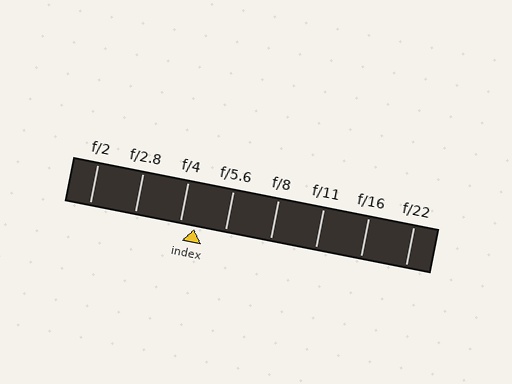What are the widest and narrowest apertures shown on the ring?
The widest aperture shown is f/2 and the narrowest is f/22.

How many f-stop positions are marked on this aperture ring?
There are 8 f-stop positions marked.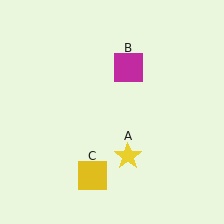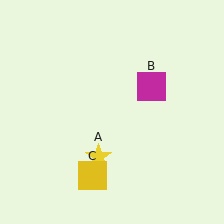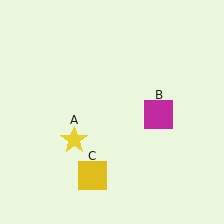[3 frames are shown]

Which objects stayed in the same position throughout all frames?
Yellow square (object C) remained stationary.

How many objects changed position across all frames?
2 objects changed position: yellow star (object A), magenta square (object B).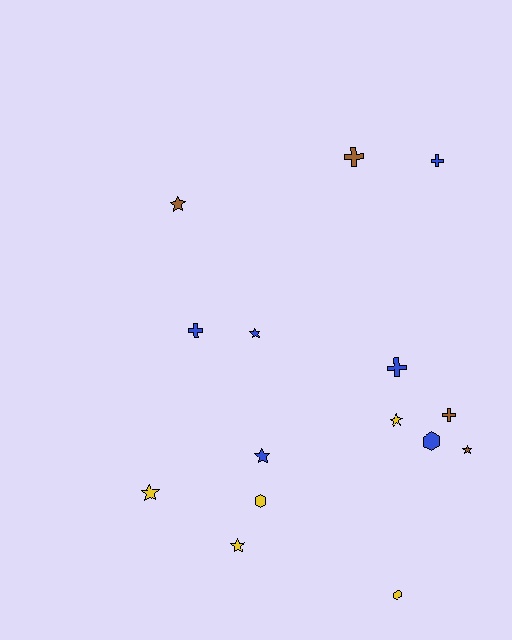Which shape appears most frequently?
Star, with 7 objects.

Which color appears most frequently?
Blue, with 6 objects.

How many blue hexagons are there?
There is 1 blue hexagon.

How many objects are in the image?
There are 15 objects.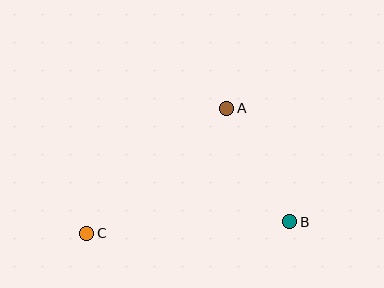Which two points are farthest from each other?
Points B and C are farthest from each other.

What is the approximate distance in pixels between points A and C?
The distance between A and C is approximately 187 pixels.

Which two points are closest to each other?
Points A and B are closest to each other.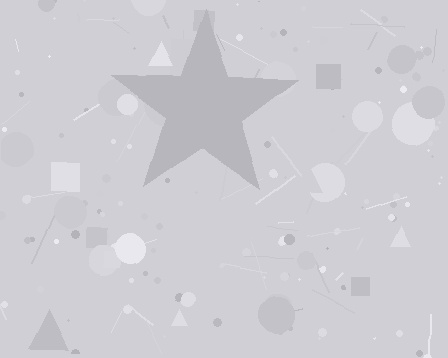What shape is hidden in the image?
A star is hidden in the image.